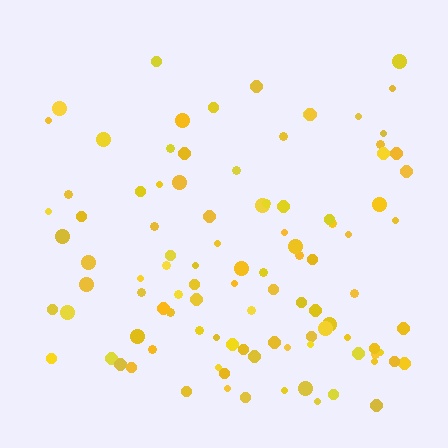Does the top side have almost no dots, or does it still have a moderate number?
Still a moderate number, just noticeably fewer than the bottom.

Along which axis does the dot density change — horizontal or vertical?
Vertical.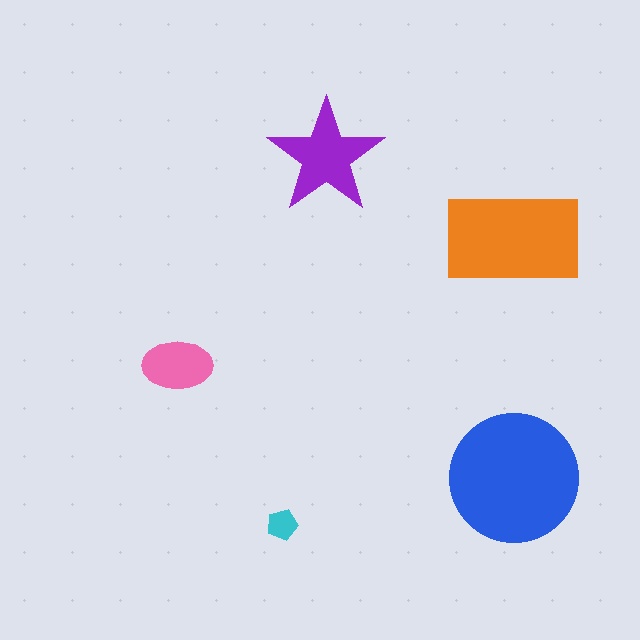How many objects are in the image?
There are 5 objects in the image.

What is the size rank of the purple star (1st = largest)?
3rd.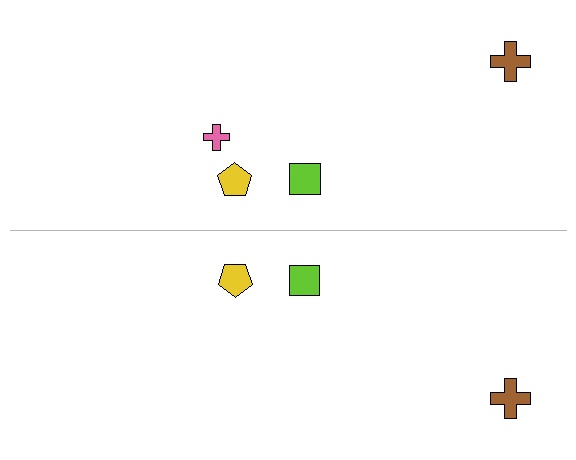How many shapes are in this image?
There are 7 shapes in this image.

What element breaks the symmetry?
A pink cross is missing from the bottom side.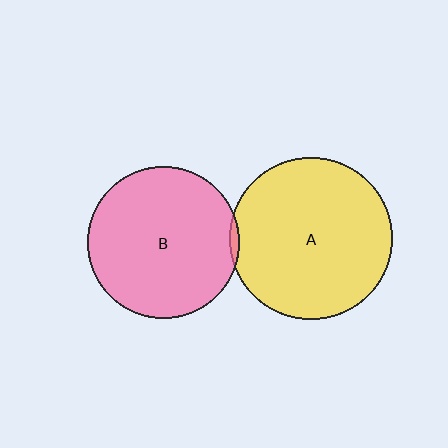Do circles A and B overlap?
Yes.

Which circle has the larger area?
Circle A (yellow).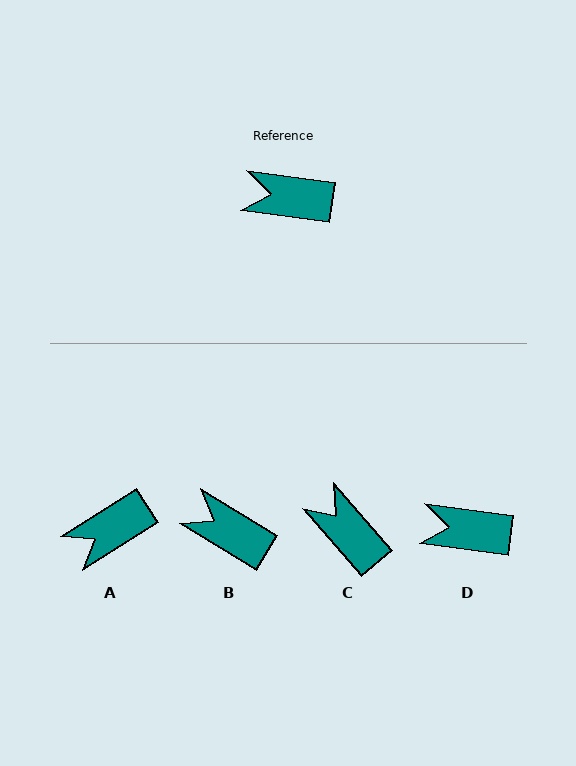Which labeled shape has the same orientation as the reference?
D.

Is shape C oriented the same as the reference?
No, it is off by about 42 degrees.